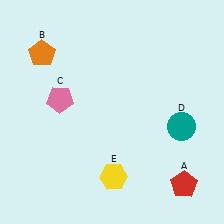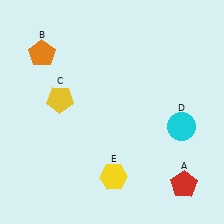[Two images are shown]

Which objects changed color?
C changed from pink to yellow. D changed from teal to cyan.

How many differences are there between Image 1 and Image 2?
There are 2 differences between the two images.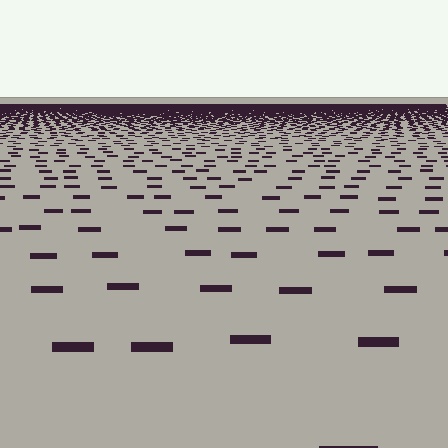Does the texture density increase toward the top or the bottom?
Density increases toward the top.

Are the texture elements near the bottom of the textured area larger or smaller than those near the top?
Larger. Near the bottom, elements are closer to the viewer and appear at a bigger on-screen size.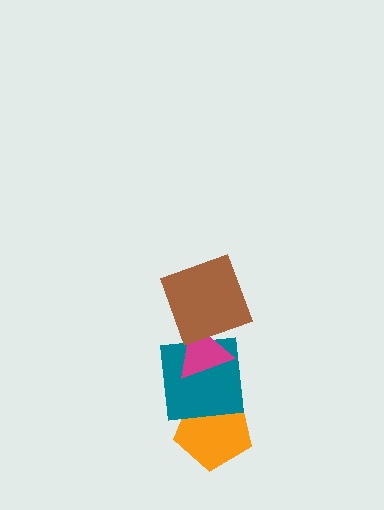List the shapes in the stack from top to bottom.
From top to bottom: the brown square, the magenta triangle, the teal square, the orange pentagon.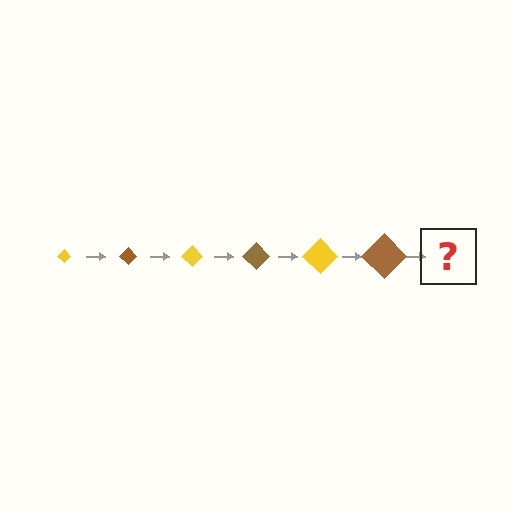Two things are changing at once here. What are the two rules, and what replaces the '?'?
The two rules are that the diamond grows larger each step and the color cycles through yellow and brown. The '?' should be a yellow diamond, larger than the previous one.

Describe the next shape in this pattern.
It should be a yellow diamond, larger than the previous one.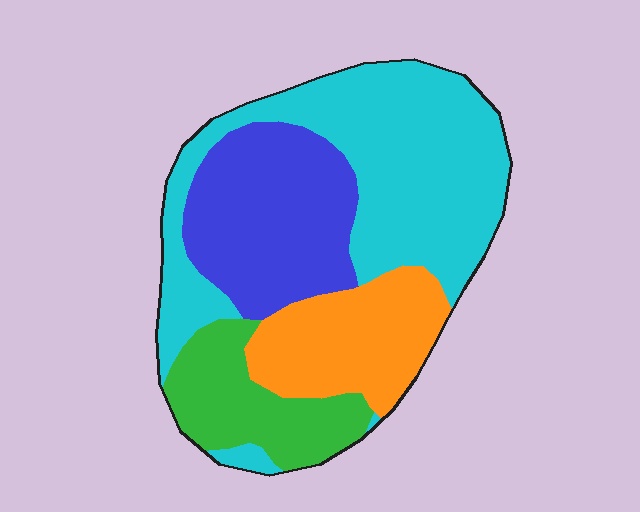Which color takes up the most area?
Cyan, at roughly 40%.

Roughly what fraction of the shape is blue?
Blue takes up about one quarter (1/4) of the shape.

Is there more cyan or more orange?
Cyan.